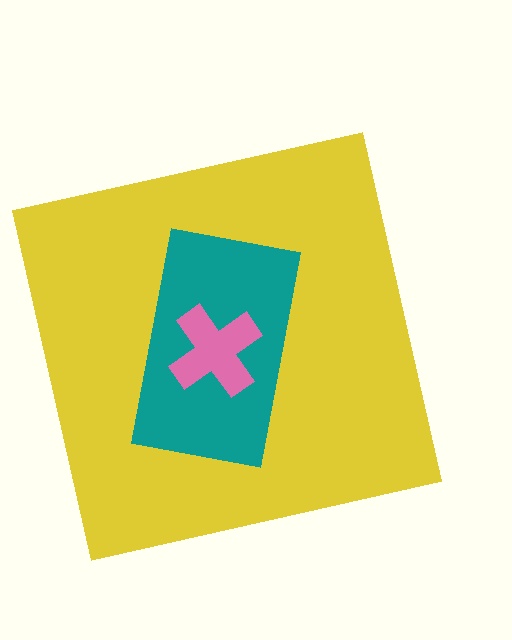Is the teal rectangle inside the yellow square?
Yes.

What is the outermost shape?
The yellow square.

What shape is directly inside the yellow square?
The teal rectangle.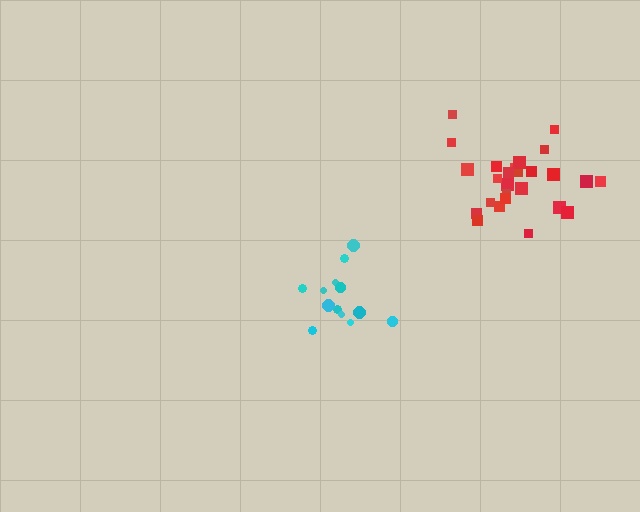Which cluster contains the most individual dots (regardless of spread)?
Red (26).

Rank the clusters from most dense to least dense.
cyan, red.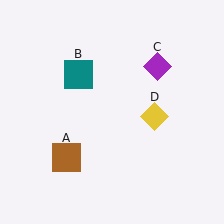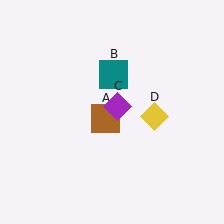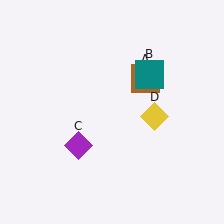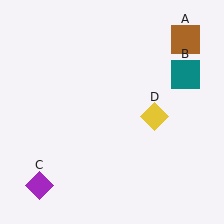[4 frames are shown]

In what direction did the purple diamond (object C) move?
The purple diamond (object C) moved down and to the left.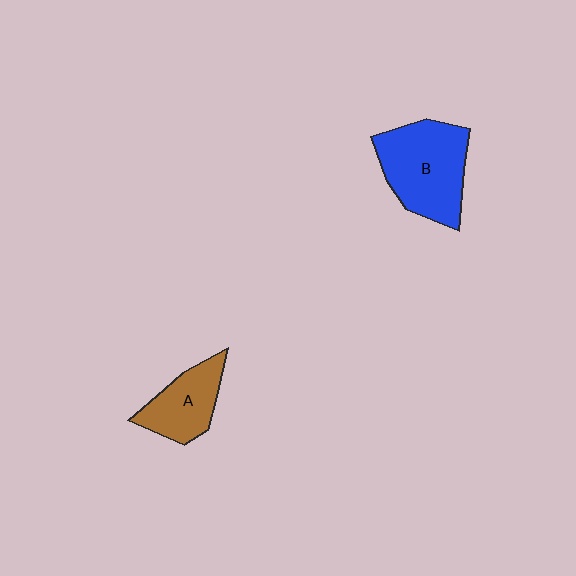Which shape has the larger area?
Shape B (blue).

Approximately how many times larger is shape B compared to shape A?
Approximately 1.6 times.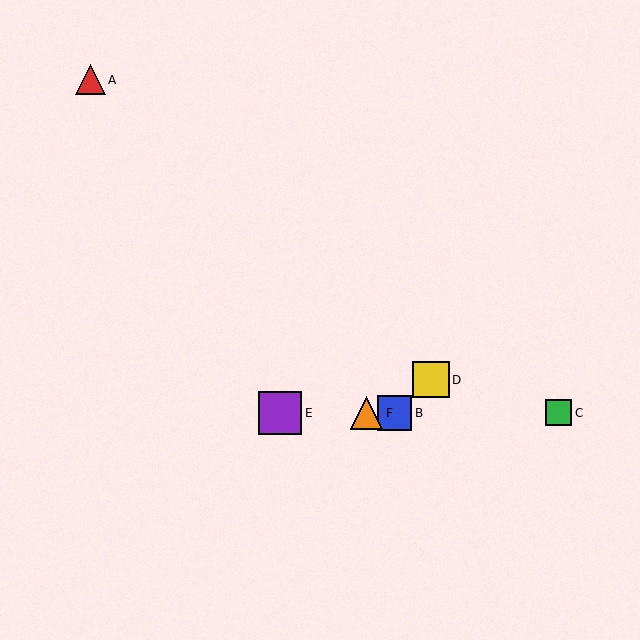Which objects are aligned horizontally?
Objects B, C, E, F are aligned horizontally.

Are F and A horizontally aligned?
No, F is at y≈413 and A is at y≈80.